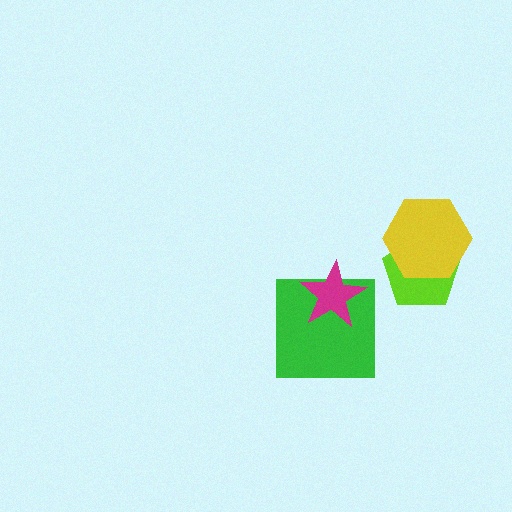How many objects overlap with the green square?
1 object overlaps with the green square.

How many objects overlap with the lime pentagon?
1 object overlaps with the lime pentagon.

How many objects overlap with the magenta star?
1 object overlaps with the magenta star.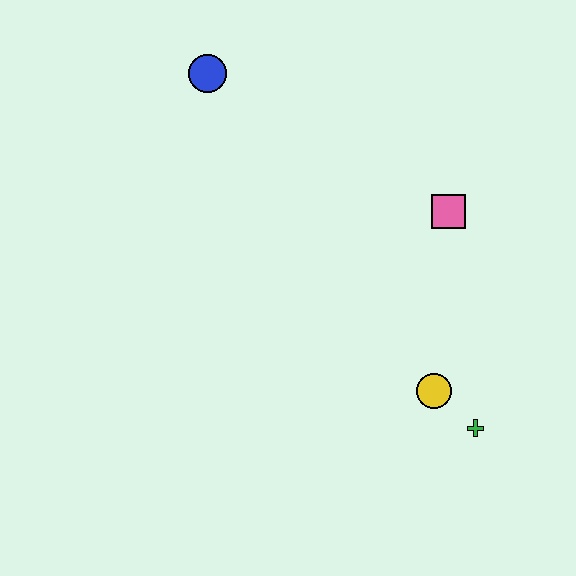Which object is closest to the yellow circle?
The green cross is closest to the yellow circle.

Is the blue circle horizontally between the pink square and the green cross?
No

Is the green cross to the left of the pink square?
No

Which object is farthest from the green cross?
The blue circle is farthest from the green cross.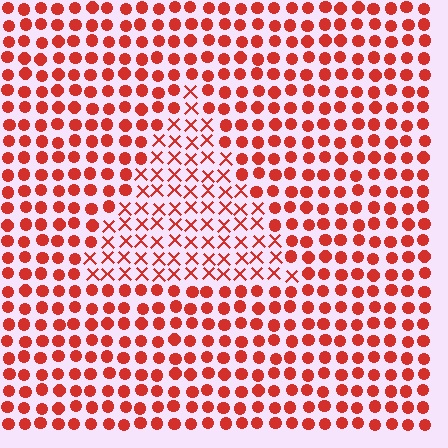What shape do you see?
I see a triangle.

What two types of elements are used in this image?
The image uses X marks inside the triangle region and circles outside it.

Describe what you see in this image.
The image is filled with small red elements arranged in a uniform grid. A triangle-shaped region contains X marks, while the surrounding area contains circles. The boundary is defined purely by the change in element shape.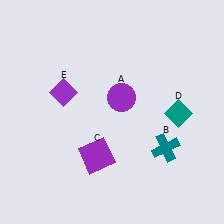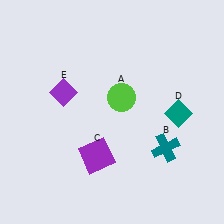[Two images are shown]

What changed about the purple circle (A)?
In Image 1, A is purple. In Image 2, it changed to lime.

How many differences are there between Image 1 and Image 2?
There is 1 difference between the two images.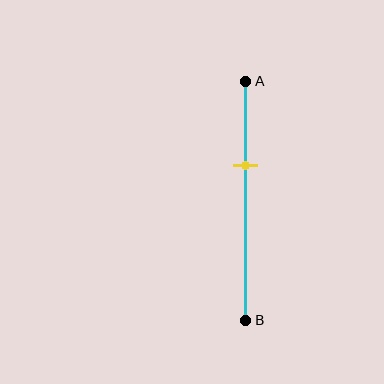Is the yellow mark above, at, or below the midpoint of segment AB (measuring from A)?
The yellow mark is above the midpoint of segment AB.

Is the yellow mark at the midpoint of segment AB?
No, the mark is at about 35% from A, not at the 50% midpoint.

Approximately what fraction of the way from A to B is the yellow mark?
The yellow mark is approximately 35% of the way from A to B.